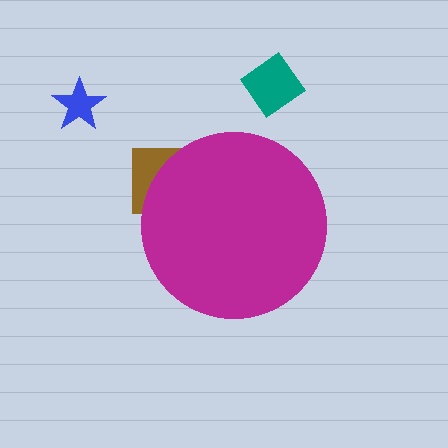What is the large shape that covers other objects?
A magenta circle.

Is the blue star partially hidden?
No, the blue star is fully visible.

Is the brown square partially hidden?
Yes, the brown square is partially hidden behind the magenta circle.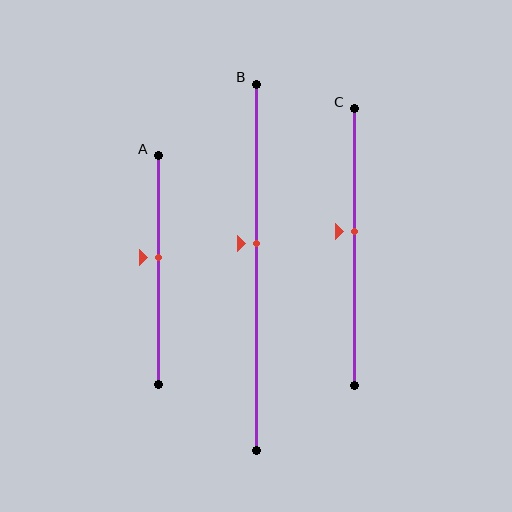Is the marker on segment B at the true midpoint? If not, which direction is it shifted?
No, the marker on segment B is shifted upward by about 6% of the segment length.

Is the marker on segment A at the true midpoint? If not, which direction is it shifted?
No, the marker on segment A is shifted upward by about 5% of the segment length.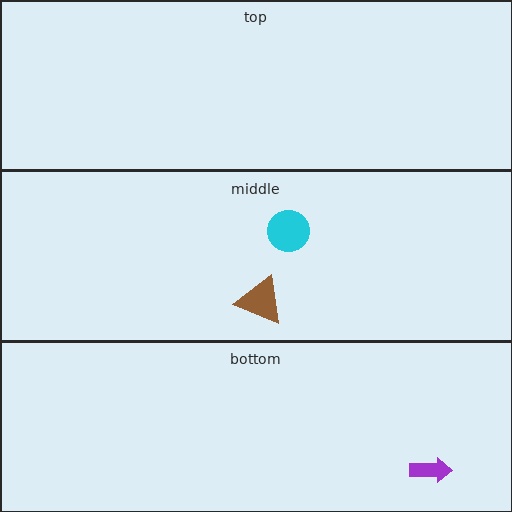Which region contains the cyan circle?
The middle region.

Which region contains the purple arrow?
The bottom region.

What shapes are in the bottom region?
The purple arrow.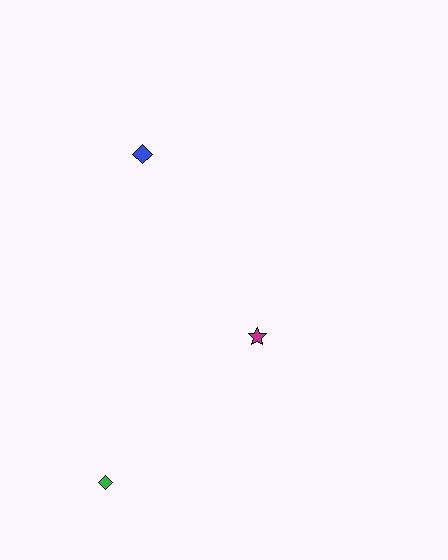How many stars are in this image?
There is 1 star.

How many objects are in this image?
There are 3 objects.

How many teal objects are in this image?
There are no teal objects.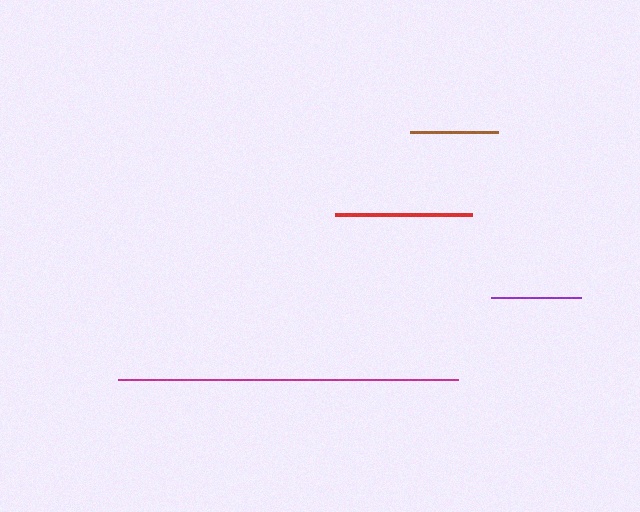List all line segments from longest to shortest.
From longest to shortest: magenta, red, purple, brown.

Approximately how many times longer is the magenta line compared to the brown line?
The magenta line is approximately 3.9 times the length of the brown line.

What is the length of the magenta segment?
The magenta segment is approximately 340 pixels long.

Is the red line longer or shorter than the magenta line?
The magenta line is longer than the red line.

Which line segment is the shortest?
The brown line is the shortest at approximately 88 pixels.